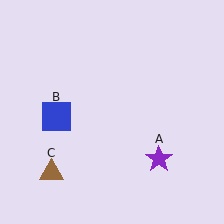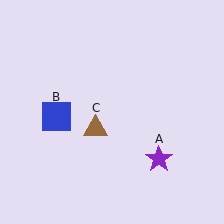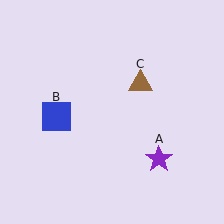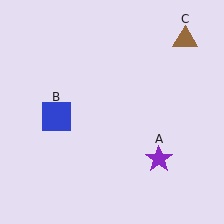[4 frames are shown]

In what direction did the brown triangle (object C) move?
The brown triangle (object C) moved up and to the right.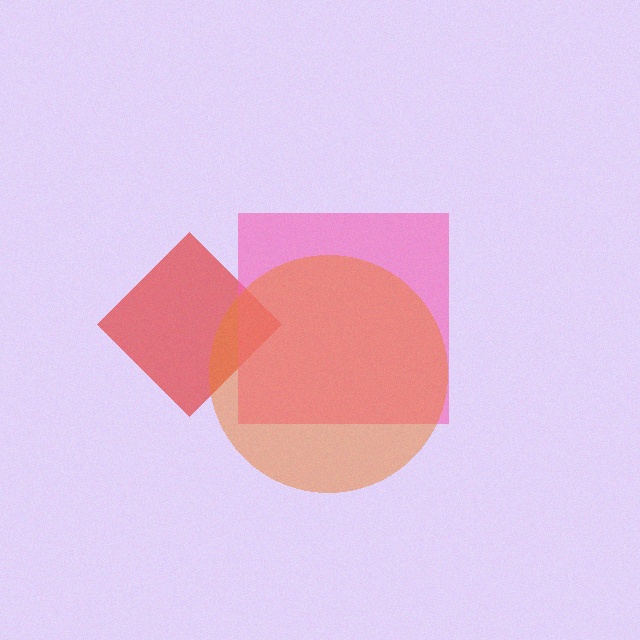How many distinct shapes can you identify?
There are 3 distinct shapes: a red diamond, a pink square, an orange circle.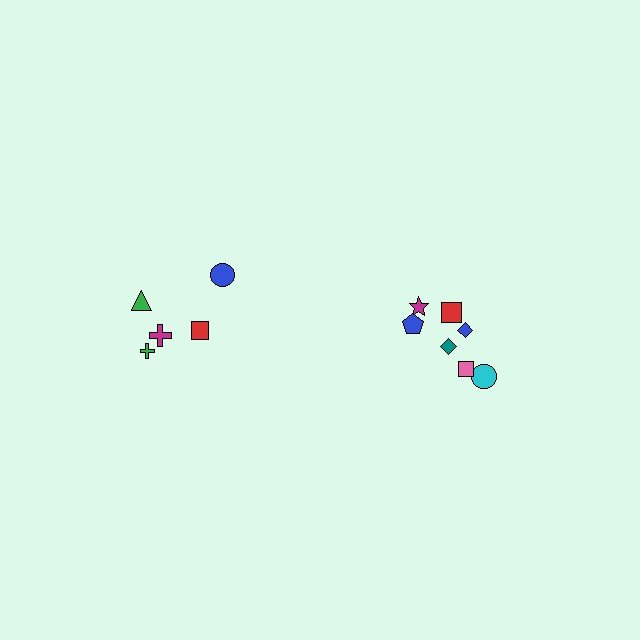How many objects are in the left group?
There are 5 objects.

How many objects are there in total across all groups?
There are 12 objects.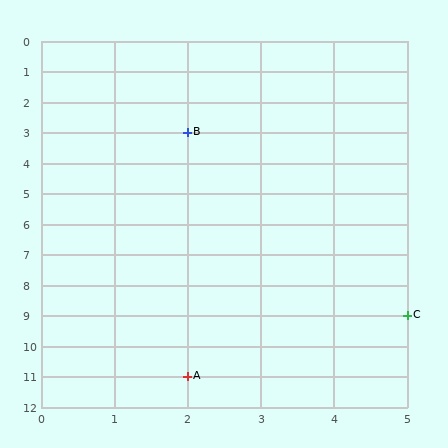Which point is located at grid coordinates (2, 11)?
Point A is at (2, 11).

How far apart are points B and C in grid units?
Points B and C are 3 columns and 6 rows apart (about 6.7 grid units diagonally).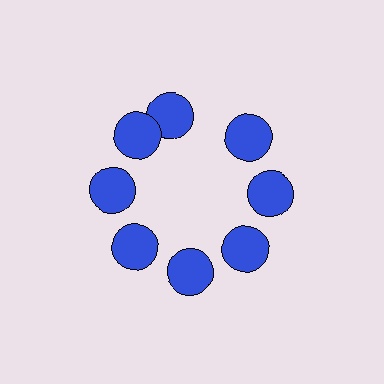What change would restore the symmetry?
The symmetry would be restored by rotating it back into even spacing with its neighbors so that all 8 circles sit at equal angles and equal distance from the center.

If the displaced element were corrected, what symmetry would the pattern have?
It would have 8-fold rotational symmetry — the pattern would map onto itself every 45 degrees.